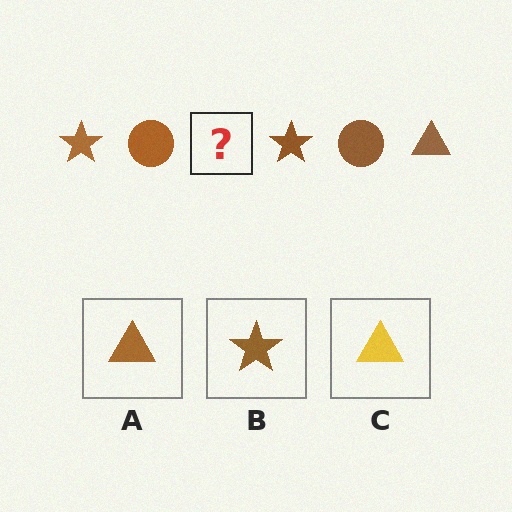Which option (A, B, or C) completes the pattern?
A.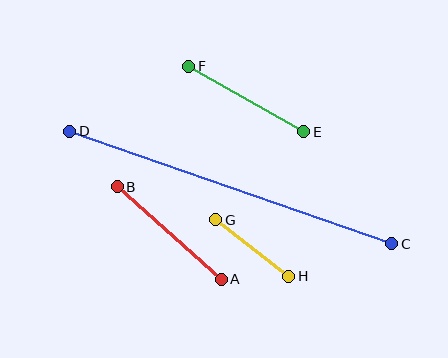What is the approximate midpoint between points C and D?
The midpoint is at approximately (231, 188) pixels.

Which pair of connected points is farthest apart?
Points C and D are farthest apart.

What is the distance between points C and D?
The distance is approximately 341 pixels.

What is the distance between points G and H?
The distance is approximately 92 pixels.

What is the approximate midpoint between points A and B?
The midpoint is at approximately (169, 233) pixels.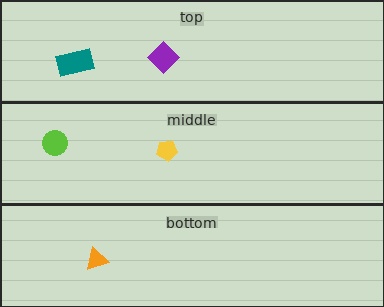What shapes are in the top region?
The purple diamond, the teal rectangle.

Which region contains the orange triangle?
The bottom region.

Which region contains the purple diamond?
The top region.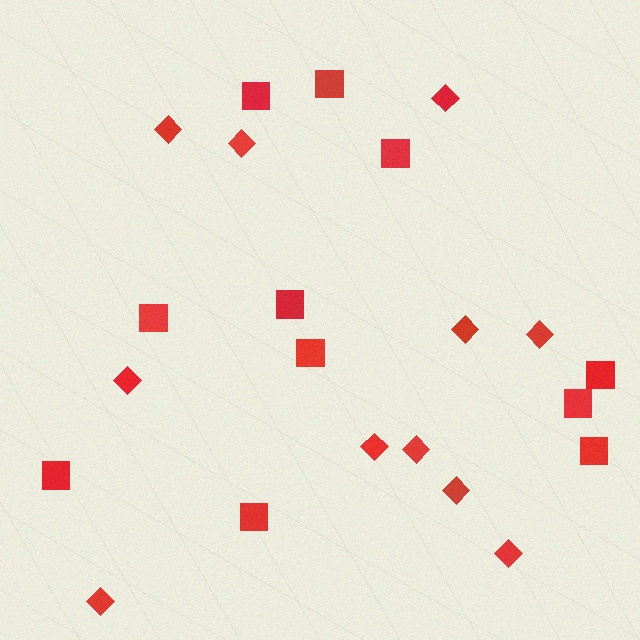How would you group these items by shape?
There are 2 groups: one group of squares (11) and one group of diamonds (11).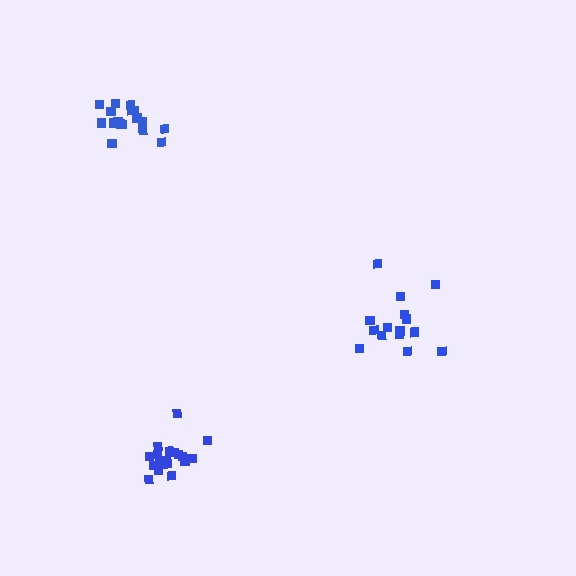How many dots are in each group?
Group 1: 17 dots, Group 2: 18 dots, Group 3: 15 dots (50 total).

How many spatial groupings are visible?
There are 3 spatial groupings.